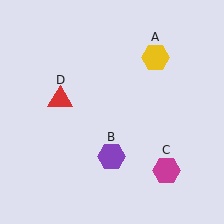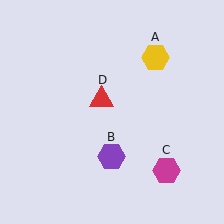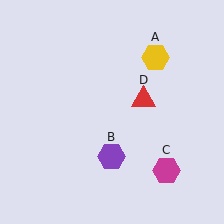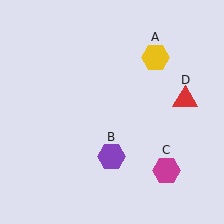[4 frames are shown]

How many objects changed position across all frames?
1 object changed position: red triangle (object D).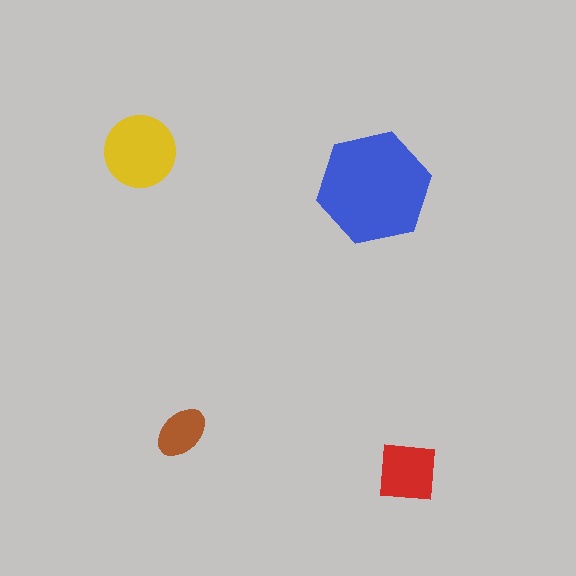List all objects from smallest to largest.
The brown ellipse, the red square, the yellow circle, the blue hexagon.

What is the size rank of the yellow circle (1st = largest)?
2nd.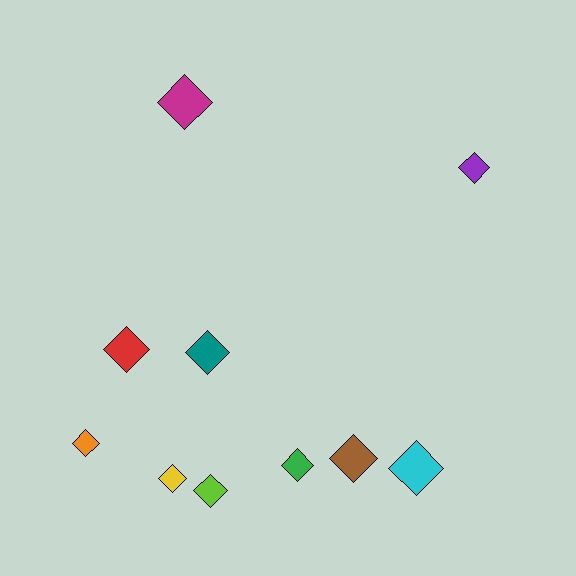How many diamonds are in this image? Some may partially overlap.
There are 10 diamonds.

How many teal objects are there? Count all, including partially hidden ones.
There is 1 teal object.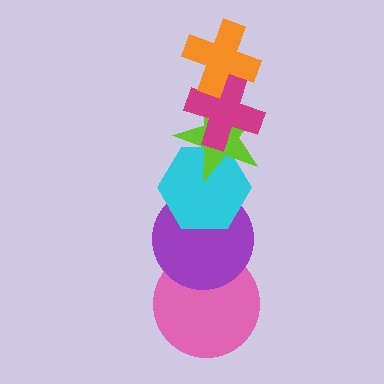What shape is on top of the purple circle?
The cyan hexagon is on top of the purple circle.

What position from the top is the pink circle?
The pink circle is 6th from the top.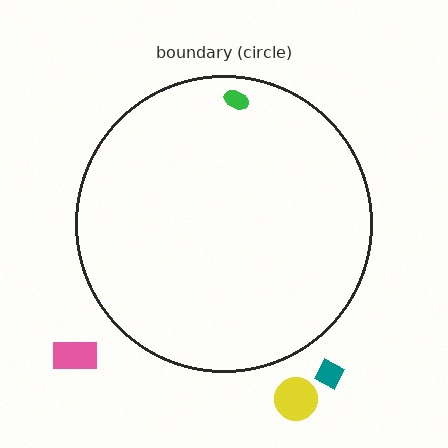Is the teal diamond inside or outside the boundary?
Outside.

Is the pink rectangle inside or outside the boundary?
Outside.